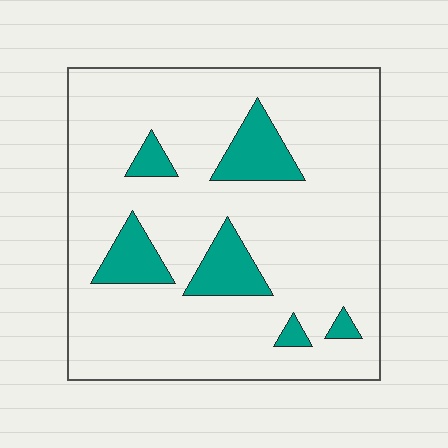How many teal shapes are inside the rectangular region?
6.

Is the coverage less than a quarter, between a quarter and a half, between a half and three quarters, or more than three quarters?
Less than a quarter.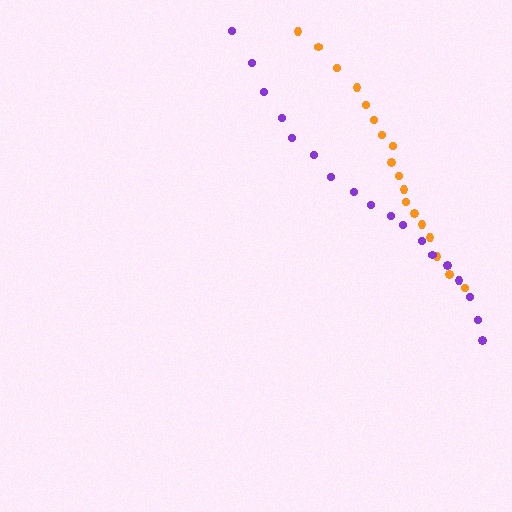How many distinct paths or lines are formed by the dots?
There are 2 distinct paths.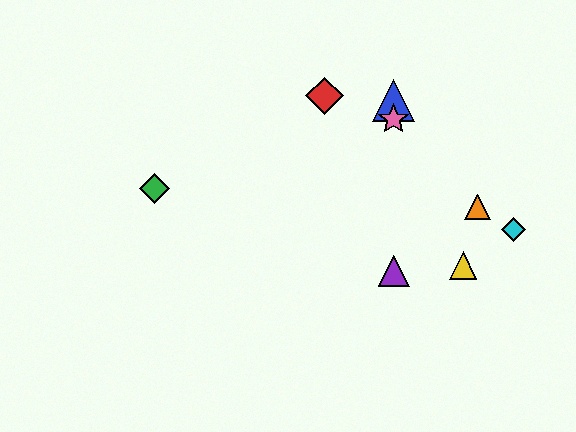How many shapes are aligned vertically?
3 shapes (the blue triangle, the purple triangle, the pink star) are aligned vertically.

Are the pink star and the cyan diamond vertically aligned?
No, the pink star is at x≈394 and the cyan diamond is at x≈513.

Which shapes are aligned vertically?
The blue triangle, the purple triangle, the pink star are aligned vertically.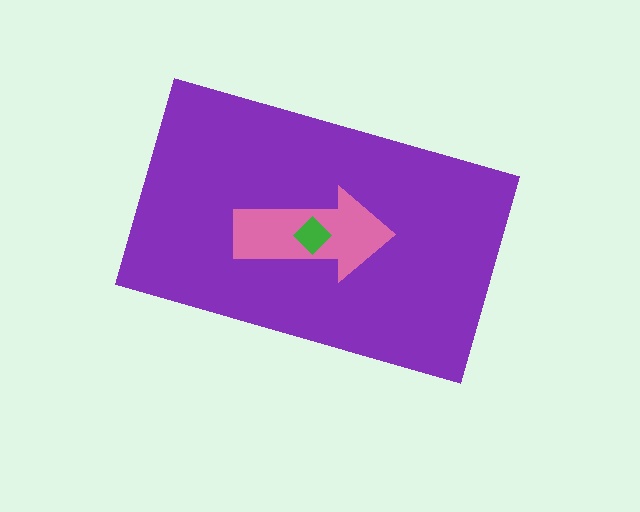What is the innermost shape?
The green diamond.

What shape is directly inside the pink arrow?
The green diamond.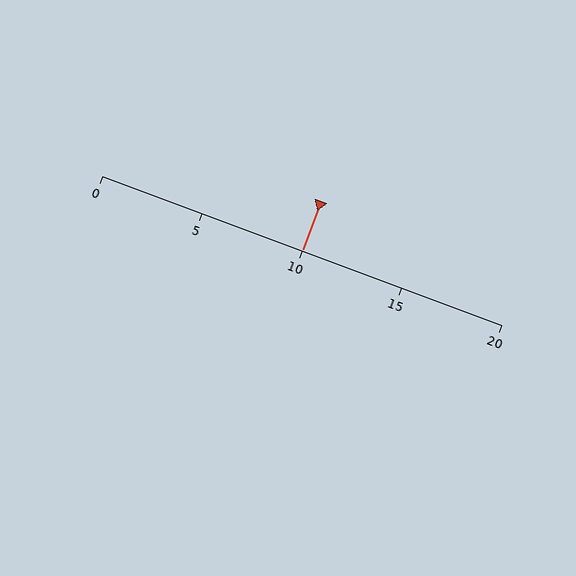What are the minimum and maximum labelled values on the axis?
The axis runs from 0 to 20.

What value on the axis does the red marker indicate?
The marker indicates approximately 10.